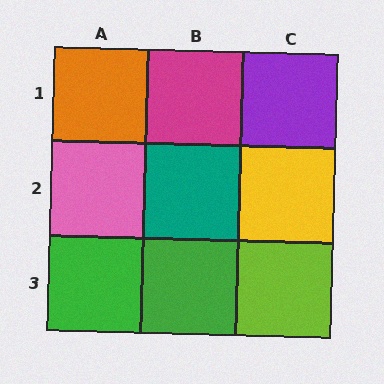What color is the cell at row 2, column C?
Yellow.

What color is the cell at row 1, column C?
Purple.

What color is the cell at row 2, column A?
Pink.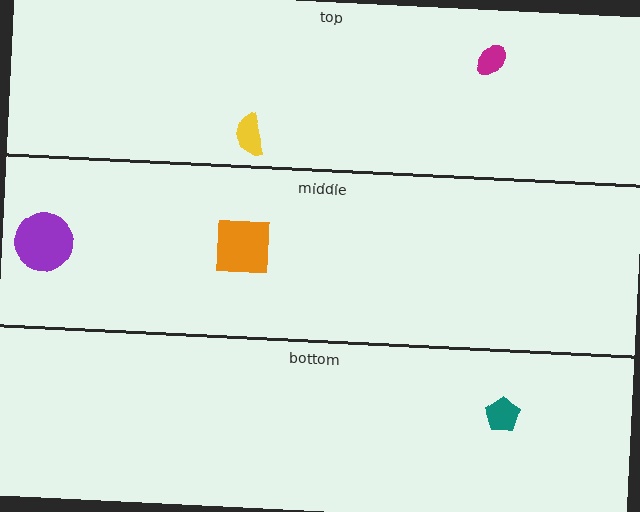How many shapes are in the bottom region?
1.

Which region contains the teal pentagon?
The bottom region.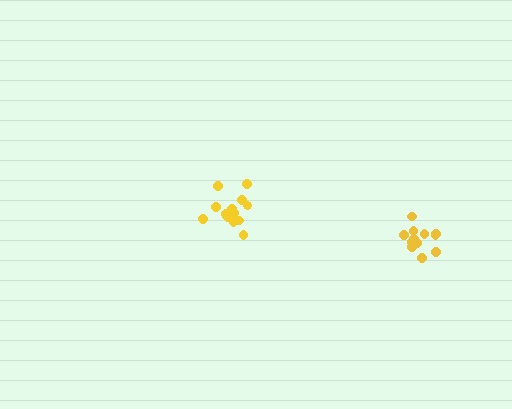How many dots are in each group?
Group 1: 15 dots, Group 2: 12 dots (27 total).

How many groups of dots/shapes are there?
There are 2 groups.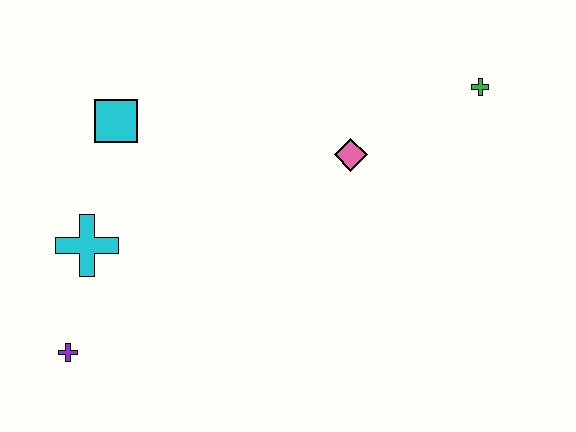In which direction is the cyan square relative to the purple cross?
The cyan square is above the purple cross.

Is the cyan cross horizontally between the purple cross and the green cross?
Yes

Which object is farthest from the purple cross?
The green cross is farthest from the purple cross.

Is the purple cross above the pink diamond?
No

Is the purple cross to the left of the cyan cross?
Yes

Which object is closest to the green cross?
The pink diamond is closest to the green cross.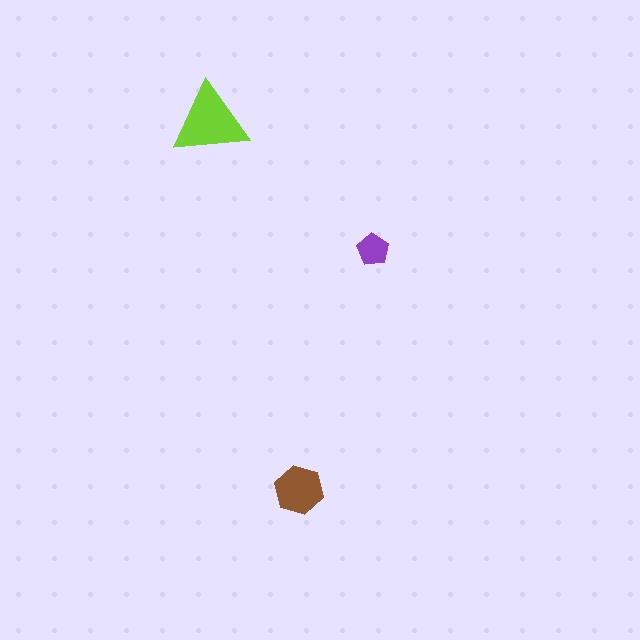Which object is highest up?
The lime triangle is topmost.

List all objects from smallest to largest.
The purple pentagon, the brown hexagon, the lime triangle.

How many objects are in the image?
There are 3 objects in the image.